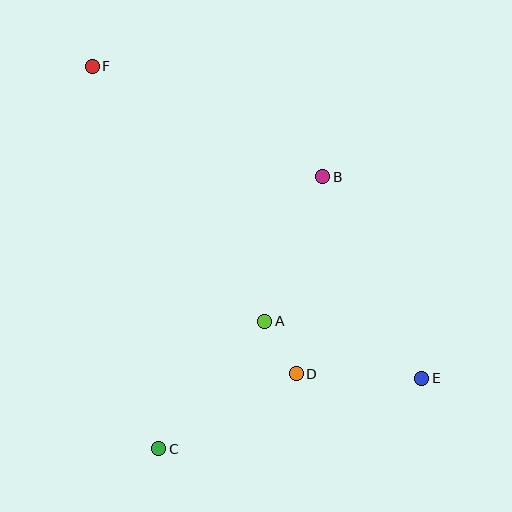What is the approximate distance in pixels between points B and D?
The distance between B and D is approximately 198 pixels.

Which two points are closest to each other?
Points A and D are closest to each other.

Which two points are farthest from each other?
Points E and F are farthest from each other.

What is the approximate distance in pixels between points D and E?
The distance between D and E is approximately 125 pixels.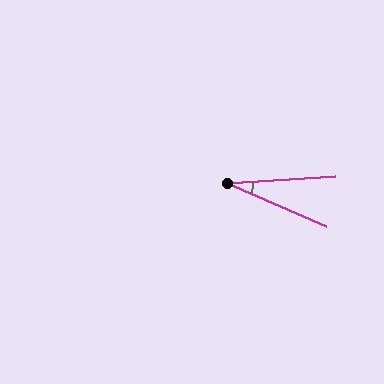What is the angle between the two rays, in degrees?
Approximately 27 degrees.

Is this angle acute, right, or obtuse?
It is acute.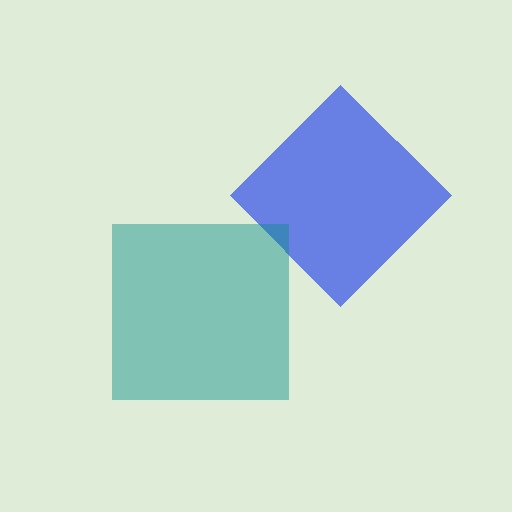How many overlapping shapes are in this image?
There are 2 overlapping shapes in the image.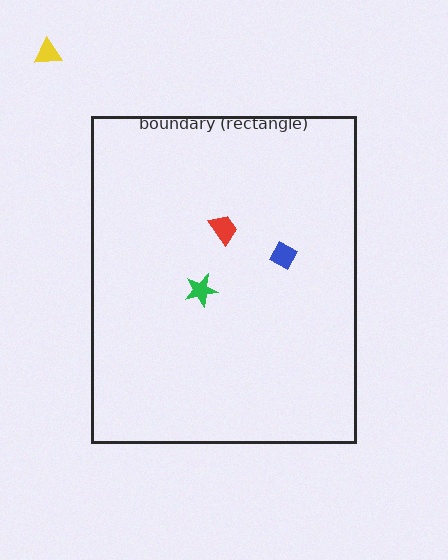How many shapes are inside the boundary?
3 inside, 1 outside.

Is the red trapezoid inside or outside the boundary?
Inside.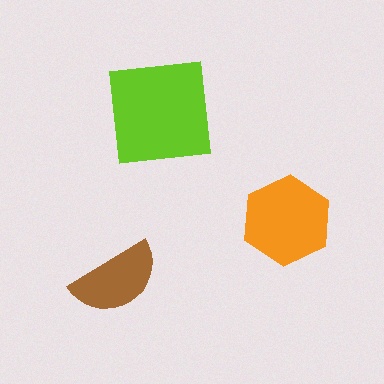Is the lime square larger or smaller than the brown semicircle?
Larger.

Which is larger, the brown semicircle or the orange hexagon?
The orange hexagon.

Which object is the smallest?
The brown semicircle.